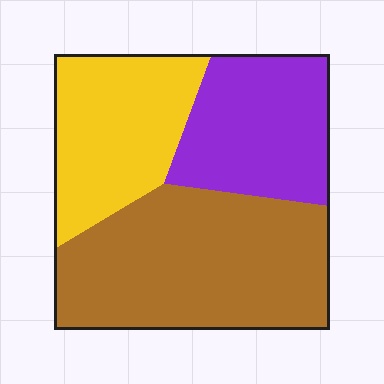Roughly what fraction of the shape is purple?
Purple takes up about one quarter (1/4) of the shape.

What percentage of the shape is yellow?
Yellow takes up about one quarter (1/4) of the shape.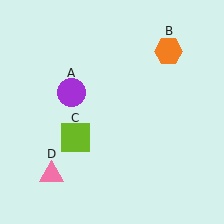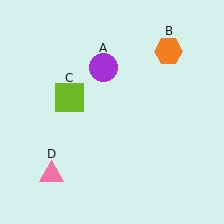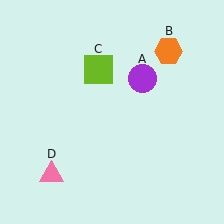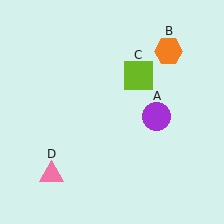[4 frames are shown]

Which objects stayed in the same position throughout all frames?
Orange hexagon (object B) and pink triangle (object D) remained stationary.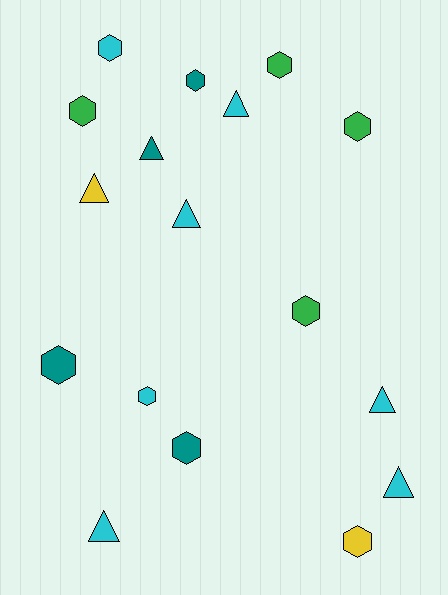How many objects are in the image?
There are 17 objects.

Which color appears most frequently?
Cyan, with 7 objects.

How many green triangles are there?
There are no green triangles.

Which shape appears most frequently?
Hexagon, with 10 objects.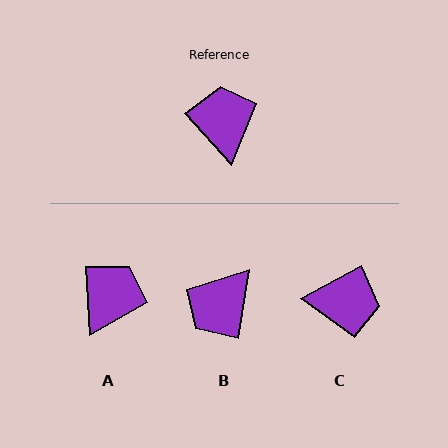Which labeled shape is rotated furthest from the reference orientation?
B, about 129 degrees away.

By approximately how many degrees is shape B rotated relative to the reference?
Approximately 129 degrees counter-clockwise.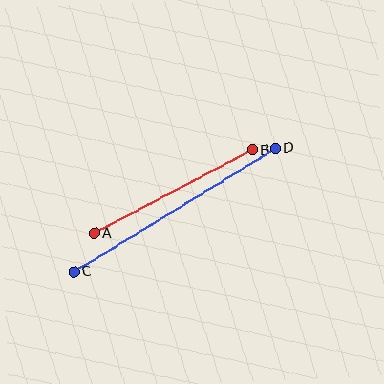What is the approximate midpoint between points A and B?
The midpoint is at approximately (173, 192) pixels.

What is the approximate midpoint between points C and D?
The midpoint is at approximately (174, 210) pixels.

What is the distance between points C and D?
The distance is approximately 237 pixels.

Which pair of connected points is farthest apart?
Points C and D are farthest apart.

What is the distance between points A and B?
The distance is approximately 179 pixels.